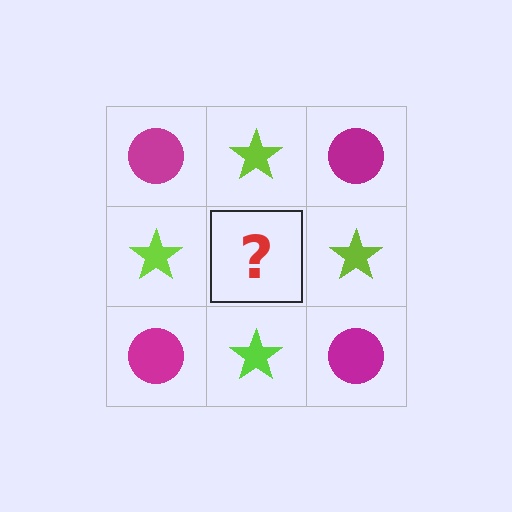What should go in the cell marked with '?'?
The missing cell should contain a magenta circle.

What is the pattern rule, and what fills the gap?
The rule is that it alternates magenta circle and lime star in a checkerboard pattern. The gap should be filled with a magenta circle.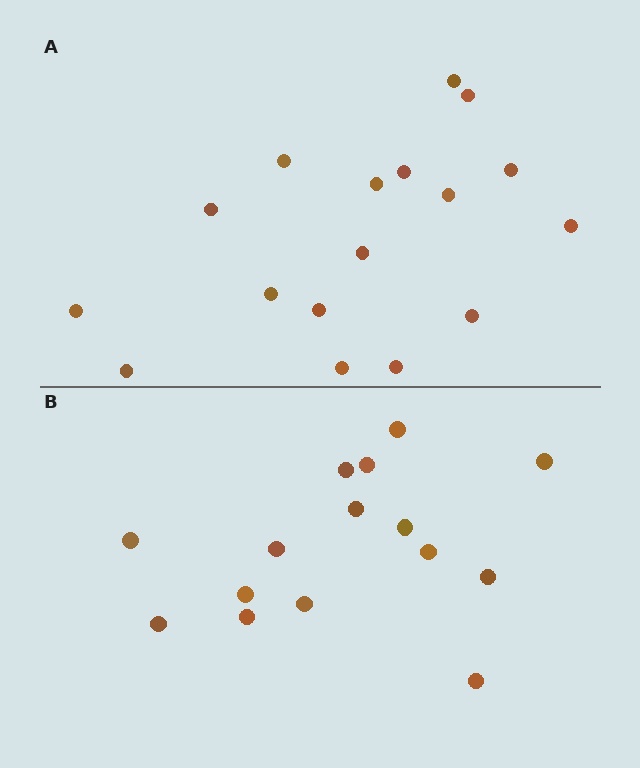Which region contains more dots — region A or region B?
Region A (the top region) has more dots.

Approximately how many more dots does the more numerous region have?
Region A has just a few more — roughly 2 or 3 more dots than region B.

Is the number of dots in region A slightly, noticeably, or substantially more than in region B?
Region A has only slightly more — the two regions are fairly close. The ratio is roughly 1.1 to 1.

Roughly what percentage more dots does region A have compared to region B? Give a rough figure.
About 15% more.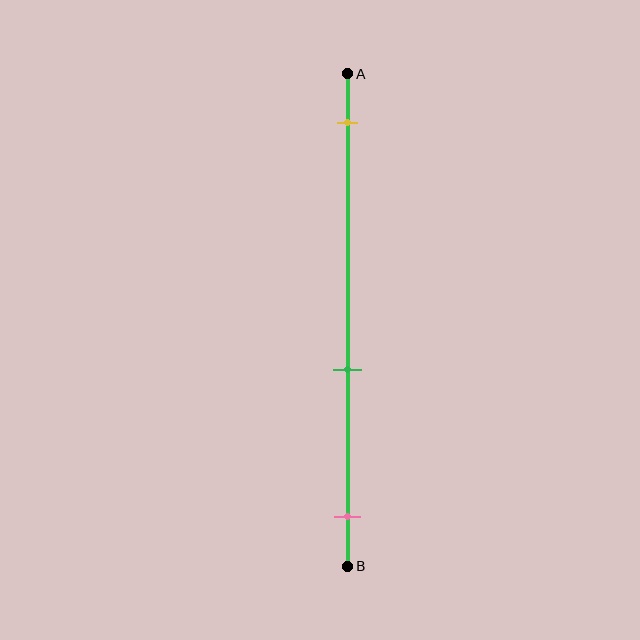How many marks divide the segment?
There are 3 marks dividing the segment.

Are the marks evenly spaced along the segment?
No, the marks are not evenly spaced.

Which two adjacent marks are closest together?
The green and pink marks are the closest adjacent pair.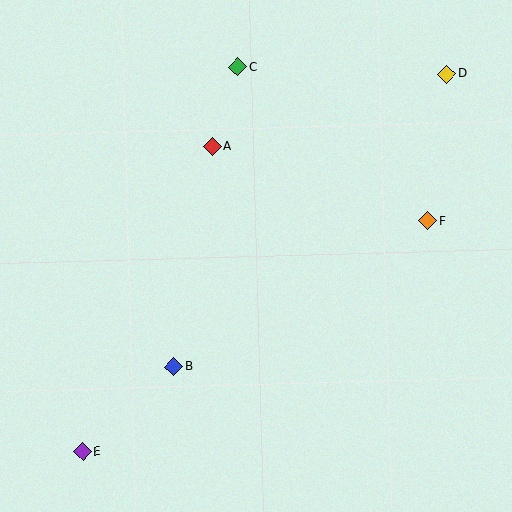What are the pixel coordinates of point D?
Point D is at (447, 74).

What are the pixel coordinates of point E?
Point E is at (82, 452).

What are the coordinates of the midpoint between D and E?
The midpoint between D and E is at (265, 263).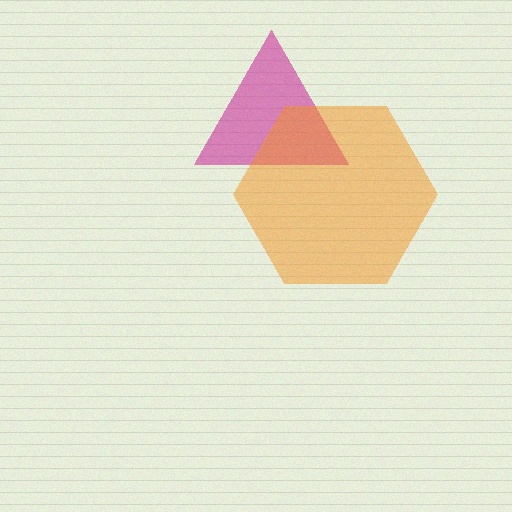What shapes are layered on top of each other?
The layered shapes are: a magenta triangle, an orange hexagon.